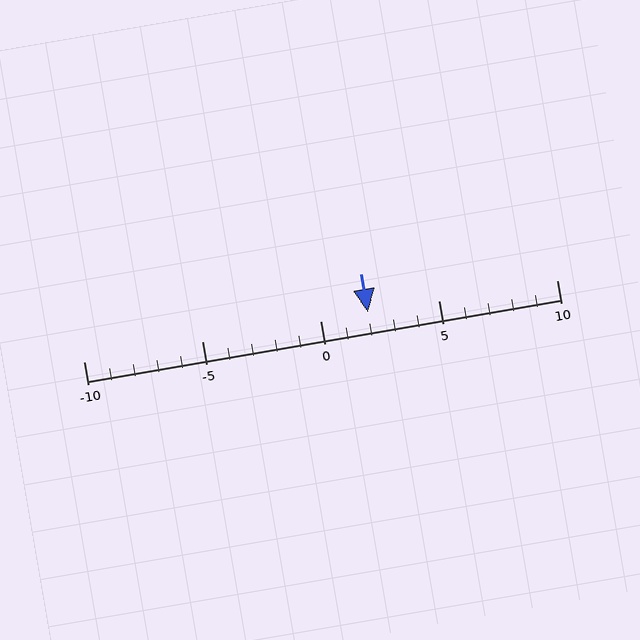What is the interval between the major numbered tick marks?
The major tick marks are spaced 5 units apart.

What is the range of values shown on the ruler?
The ruler shows values from -10 to 10.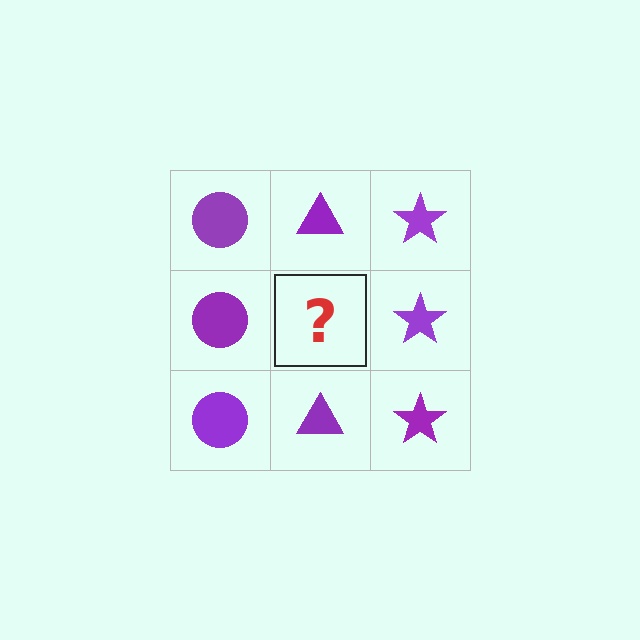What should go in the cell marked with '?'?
The missing cell should contain a purple triangle.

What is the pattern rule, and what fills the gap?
The rule is that each column has a consistent shape. The gap should be filled with a purple triangle.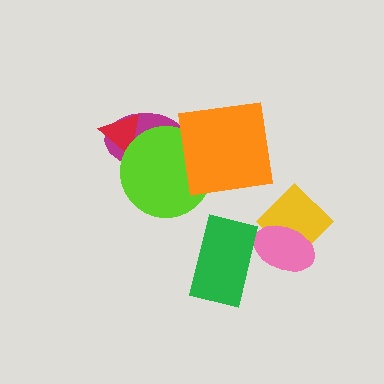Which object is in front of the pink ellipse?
The green rectangle is in front of the pink ellipse.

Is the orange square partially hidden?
No, no other shape covers it.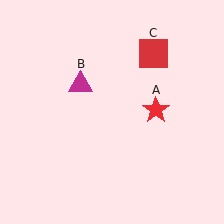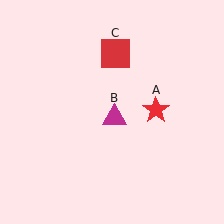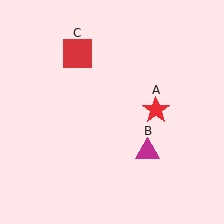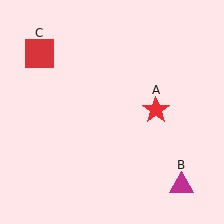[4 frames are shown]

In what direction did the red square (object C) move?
The red square (object C) moved left.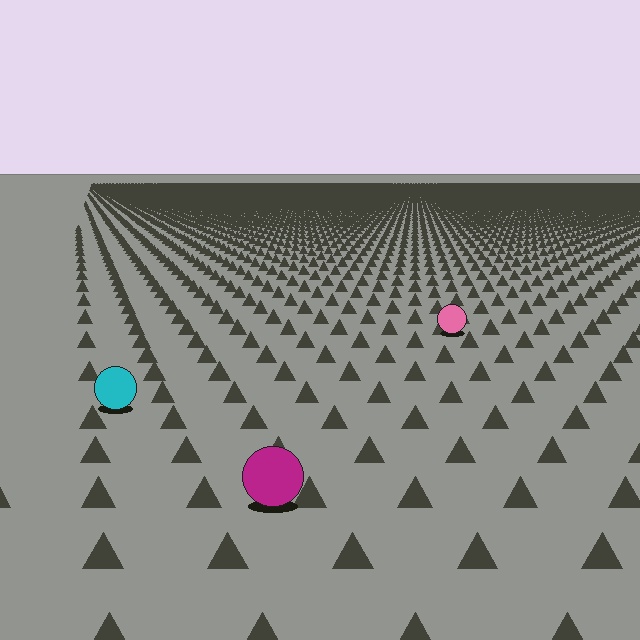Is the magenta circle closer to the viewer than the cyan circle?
Yes. The magenta circle is closer — you can tell from the texture gradient: the ground texture is coarser near it.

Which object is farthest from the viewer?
The pink circle is farthest from the viewer. It appears smaller and the ground texture around it is denser.